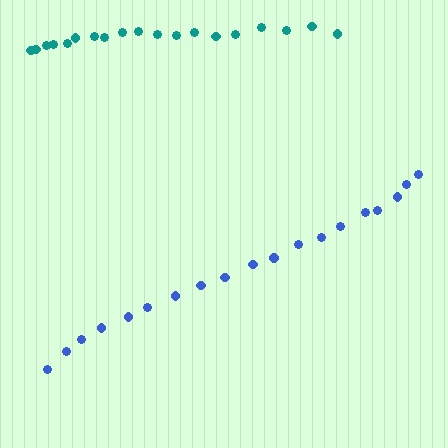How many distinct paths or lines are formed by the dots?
There are 2 distinct paths.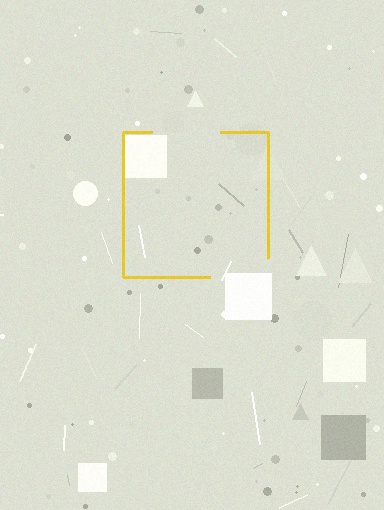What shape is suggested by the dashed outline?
The dashed outline suggests a square.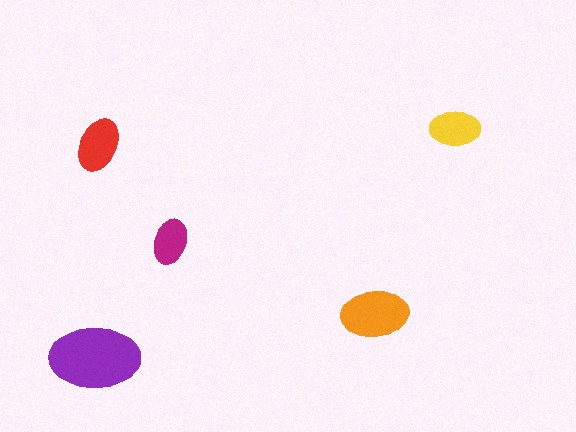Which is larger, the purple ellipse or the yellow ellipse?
The purple one.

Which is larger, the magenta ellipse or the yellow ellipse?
The yellow one.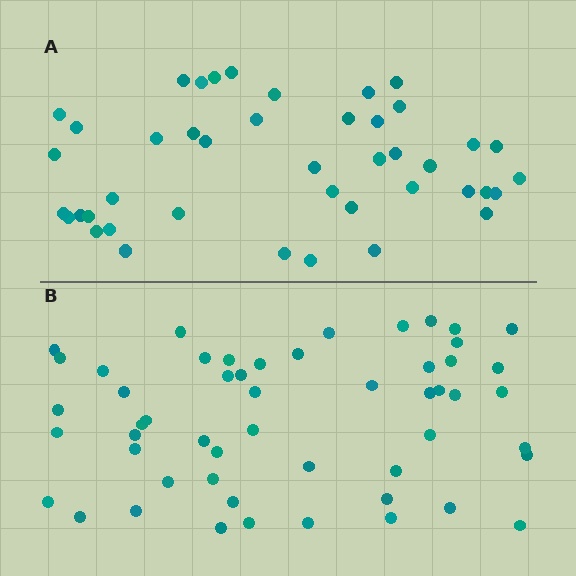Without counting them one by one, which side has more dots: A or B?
Region B (the bottom region) has more dots.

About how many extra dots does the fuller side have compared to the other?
Region B has roughly 10 or so more dots than region A.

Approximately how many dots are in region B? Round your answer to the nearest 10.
About 50 dots. (The exact count is 53, which rounds to 50.)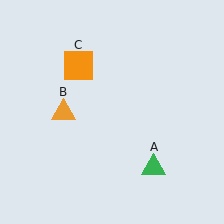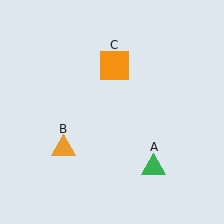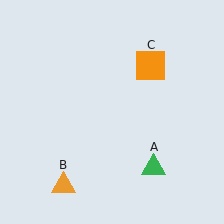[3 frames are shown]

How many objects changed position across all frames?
2 objects changed position: orange triangle (object B), orange square (object C).